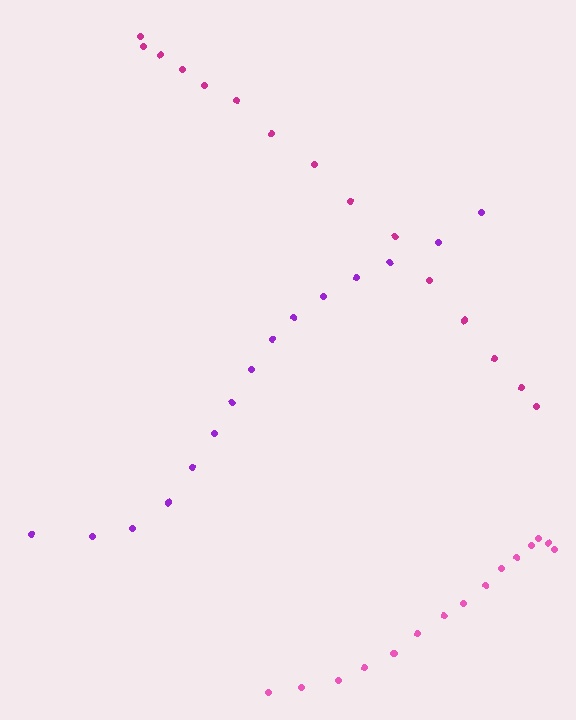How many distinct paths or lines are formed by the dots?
There are 3 distinct paths.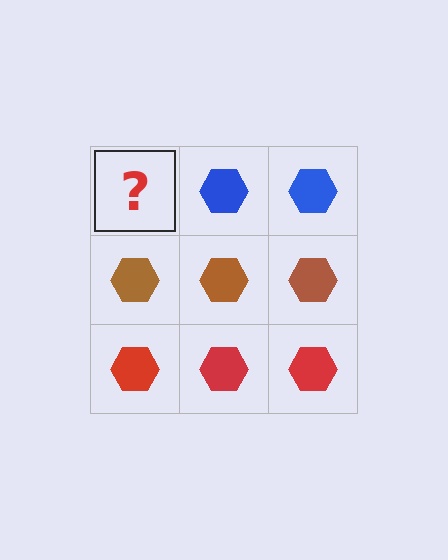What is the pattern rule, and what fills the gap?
The rule is that each row has a consistent color. The gap should be filled with a blue hexagon.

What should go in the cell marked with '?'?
The missing cell should contain a blue hexagon.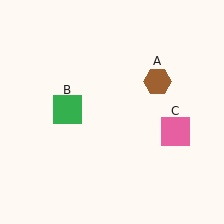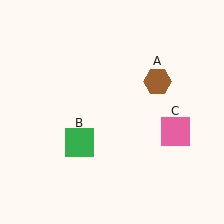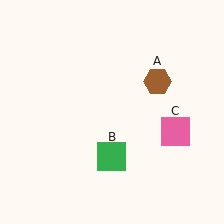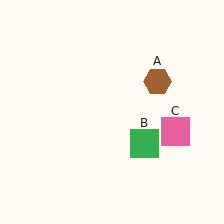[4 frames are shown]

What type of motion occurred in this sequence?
The green square (object B) rotated counterclockwise around the center of the scene.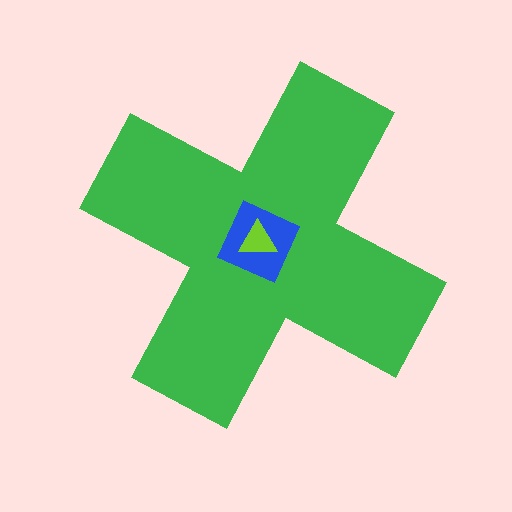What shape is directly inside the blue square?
The lime triangle.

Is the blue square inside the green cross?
Yes.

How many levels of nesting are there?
3.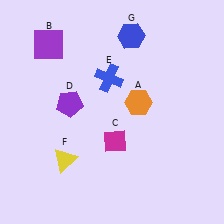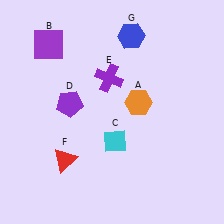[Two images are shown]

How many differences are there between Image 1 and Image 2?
There are 3 differences between the two images.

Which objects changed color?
C changed from magenta to cyan. E changed from blue to purple. F changed from yellow to red.